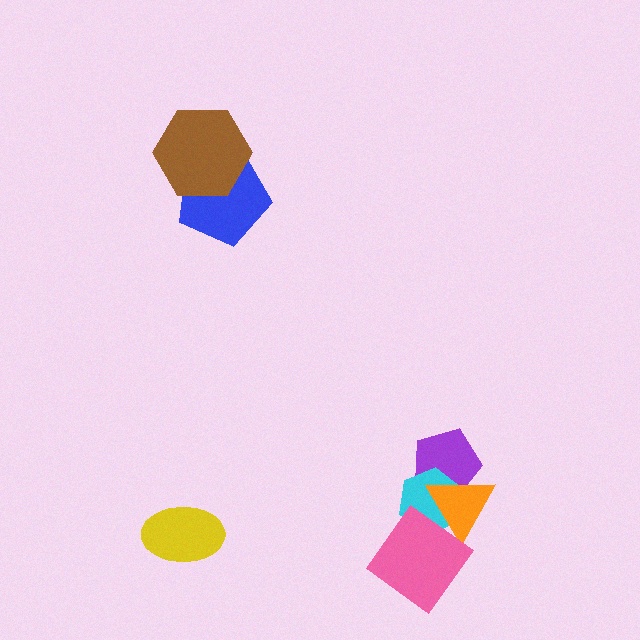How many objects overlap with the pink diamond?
2 objects overlap with the pink diamond.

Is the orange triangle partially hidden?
Yes, it is partially covered by another shape.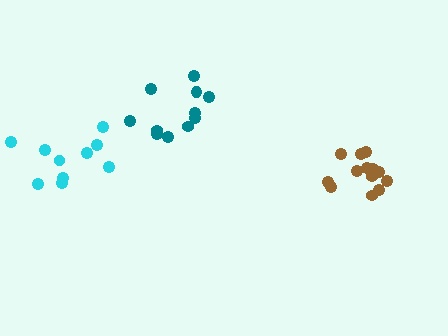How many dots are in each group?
Group 1: 13 dots, Group 2: 11 dots, Group 3: 10 dots (34 total).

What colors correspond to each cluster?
The clusters are colored: brown, teal, cyan.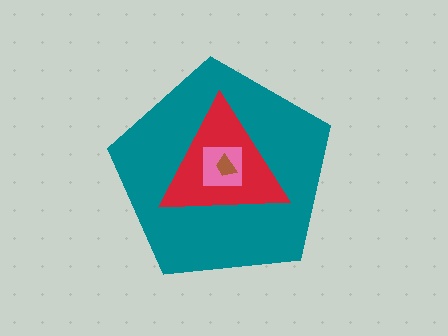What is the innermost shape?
The brown trapezoid.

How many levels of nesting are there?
4.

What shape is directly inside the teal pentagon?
The red triangle.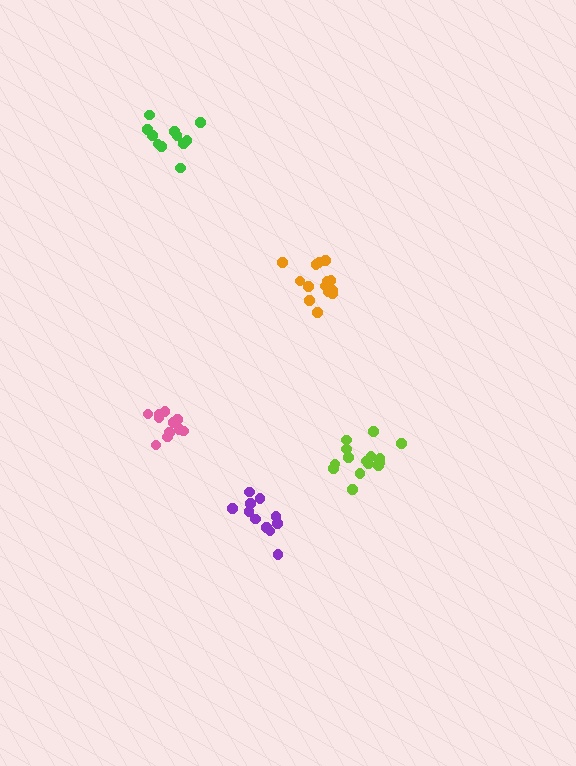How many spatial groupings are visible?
There are 5 spatial groupings.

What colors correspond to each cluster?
The clusters are colored: lime, purple, orange, green, pink.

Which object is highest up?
The green cluster is topmost.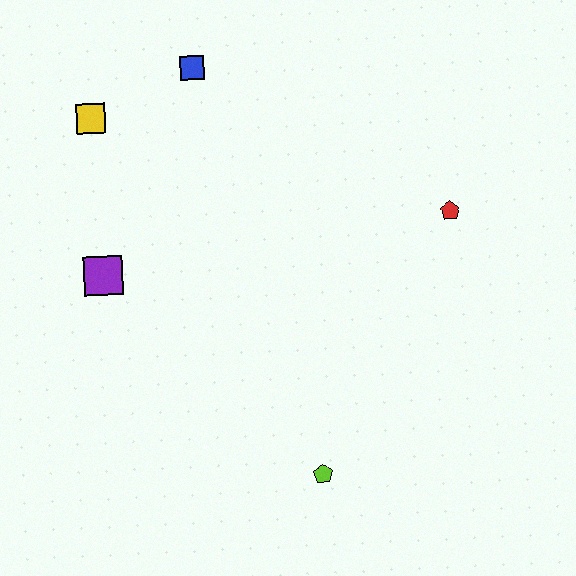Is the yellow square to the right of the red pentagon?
No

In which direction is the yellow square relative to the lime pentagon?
The yellow square is above the lime pentagon.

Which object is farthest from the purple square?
The red pentagon is farthest from the purple square.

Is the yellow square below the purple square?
No